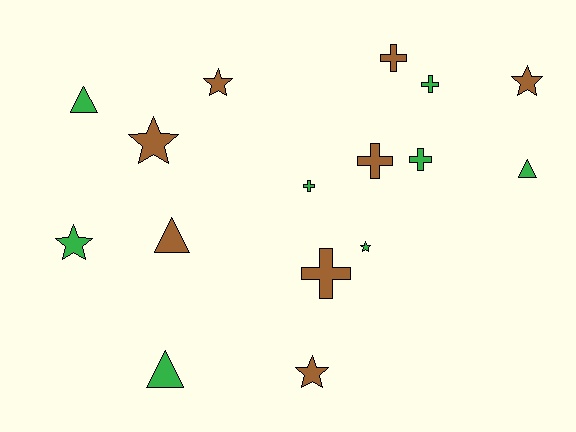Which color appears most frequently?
Green, with 8 objects.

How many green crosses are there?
There are 3 green crosses.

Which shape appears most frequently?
Star, with 6 objects.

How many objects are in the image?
There are 16 objects.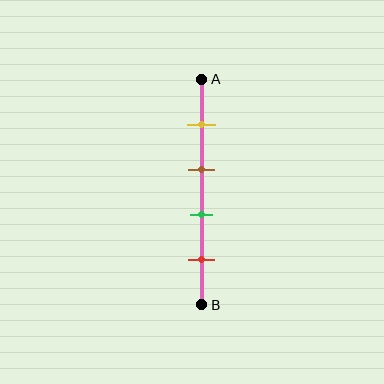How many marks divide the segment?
There are 4 marks dividing the segment.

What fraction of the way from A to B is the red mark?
The red mark is approximately 80% (0.8) of the way from A to B.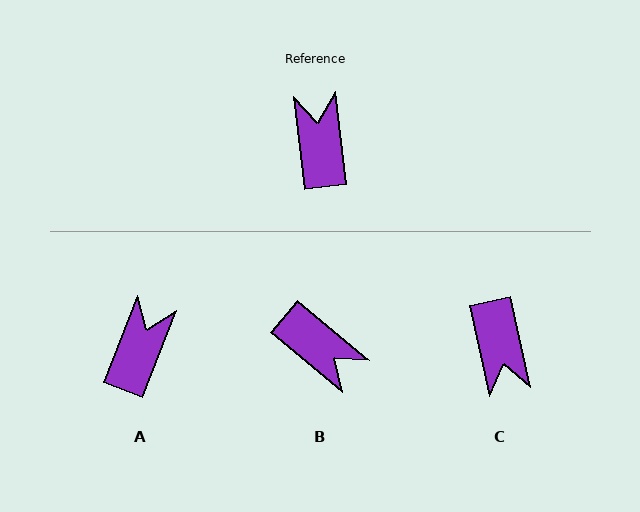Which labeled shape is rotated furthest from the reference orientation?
C, about 174 degrees away.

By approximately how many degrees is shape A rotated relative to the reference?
Approximately 28 degrees clockwise.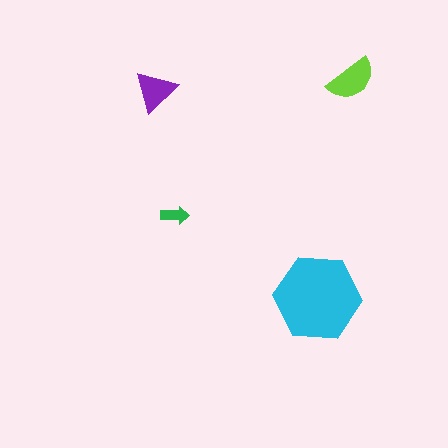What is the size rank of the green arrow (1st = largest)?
4th.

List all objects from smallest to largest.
The green arrow, the purple triangle, the lime semicircle, the cyan hexagon.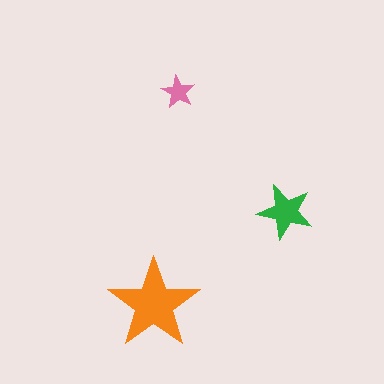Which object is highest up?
The pink star is topmost.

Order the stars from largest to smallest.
the orange one, the green one, the pink one.